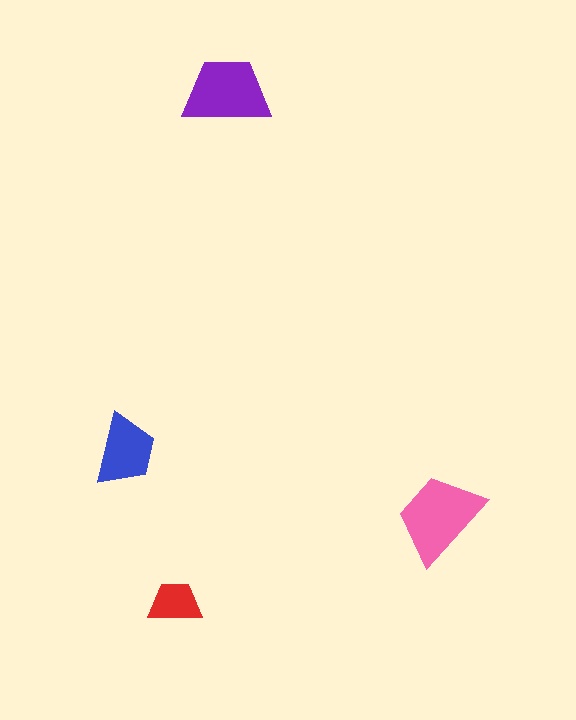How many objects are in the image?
There are 4 objects in the image.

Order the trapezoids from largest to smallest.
the pink one, the purple one, the blue one, the red one.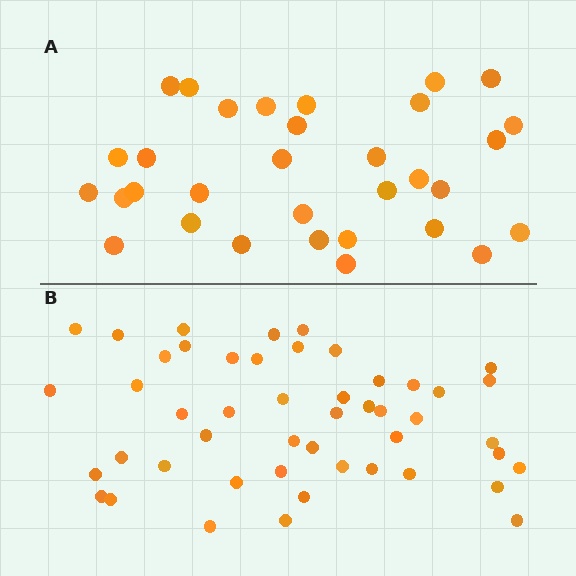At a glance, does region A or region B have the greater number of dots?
Region B (the bottom region) has more dots.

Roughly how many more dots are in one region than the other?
Region B has approximately 15 more dots than region A.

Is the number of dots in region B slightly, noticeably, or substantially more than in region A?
Region B has substantially more. The ratio is roughly 1.5 to 1.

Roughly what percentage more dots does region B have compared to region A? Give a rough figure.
About 50% more.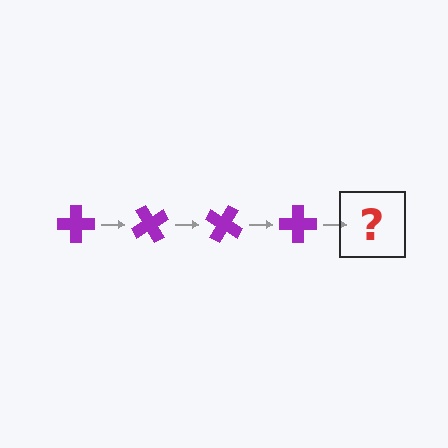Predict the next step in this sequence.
The next step is a purple cross rotated 240 degrees.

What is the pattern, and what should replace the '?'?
The pattern is that the cross rotates 60 degrees each step. The '?' should be a purple cross rotated 240 degrees.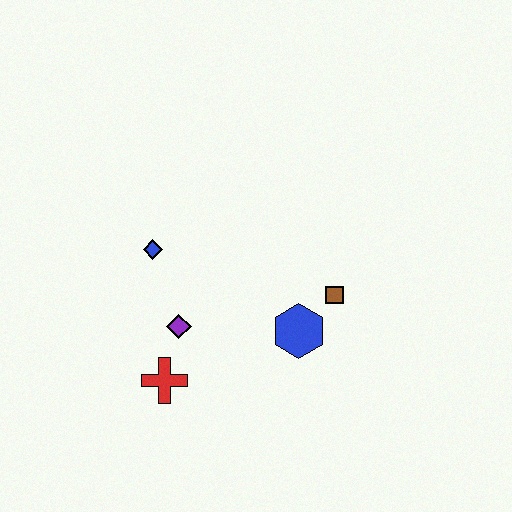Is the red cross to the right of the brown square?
No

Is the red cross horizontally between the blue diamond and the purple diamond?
Yes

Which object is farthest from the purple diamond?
The brown square is farthest from the purple diamond.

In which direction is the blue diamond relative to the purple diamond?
The blue diamond is above the purple diamond.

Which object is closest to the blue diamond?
The purple diamond is closest to the blue diamond.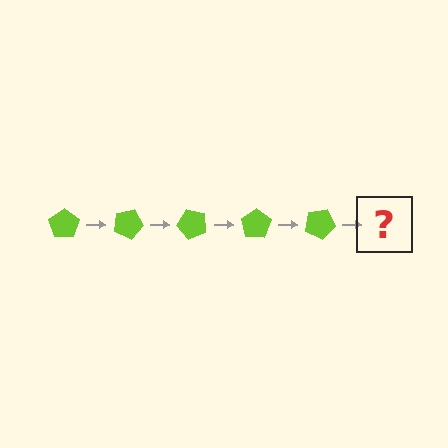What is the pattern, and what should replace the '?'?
The pattern is that the pentagon rotates 25 degrees each step. The '?' should be a lime pentagon rotated 125 degrees.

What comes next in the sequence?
The next element should be a lime pentagon rotated 125 degrees.